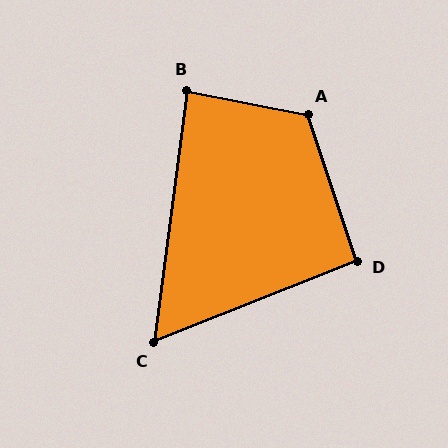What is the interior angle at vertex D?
Approximately 93 degrees (approximately right).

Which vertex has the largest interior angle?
A, at approximately 119 degrees.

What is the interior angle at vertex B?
Approximately 87 degrees (approximately right).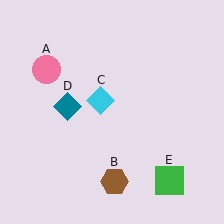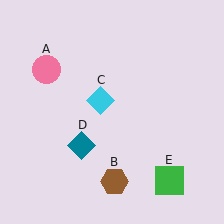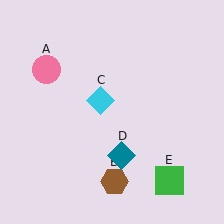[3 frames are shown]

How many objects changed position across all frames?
1 object changed position: teal diamond (object D).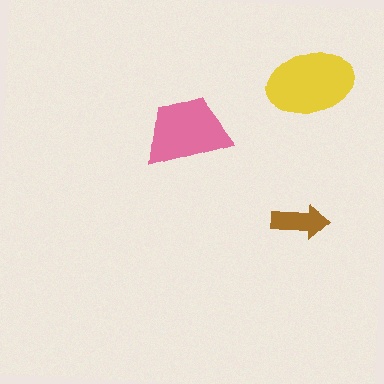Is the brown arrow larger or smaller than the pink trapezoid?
Smaller.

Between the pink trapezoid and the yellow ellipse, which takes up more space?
The yellow ellipse.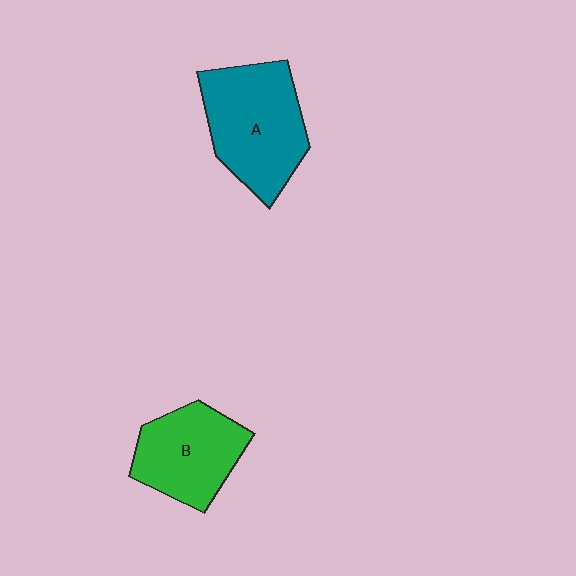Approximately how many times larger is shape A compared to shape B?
Approximately 1.3 times.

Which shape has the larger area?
Shape A (teal).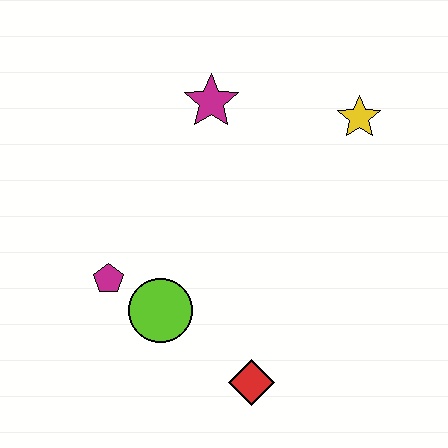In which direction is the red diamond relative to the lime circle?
The red diamond is to the right of the lime circle.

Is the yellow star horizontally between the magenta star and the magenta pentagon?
No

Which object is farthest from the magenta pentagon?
The yellow star is farthest from the magenta pentagon.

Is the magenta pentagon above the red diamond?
Yes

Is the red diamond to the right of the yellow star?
No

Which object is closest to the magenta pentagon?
The lime circle is closest to the magenta pentagon.